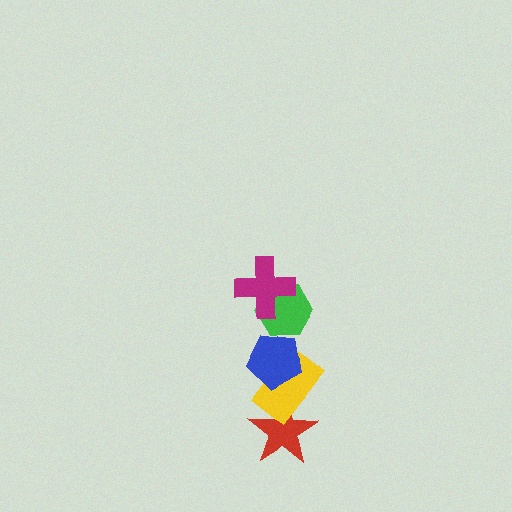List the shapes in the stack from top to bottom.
From top to bottom: the magenta cross, the green hexagon, the blue pentagon, the yellow rectangle, the red star.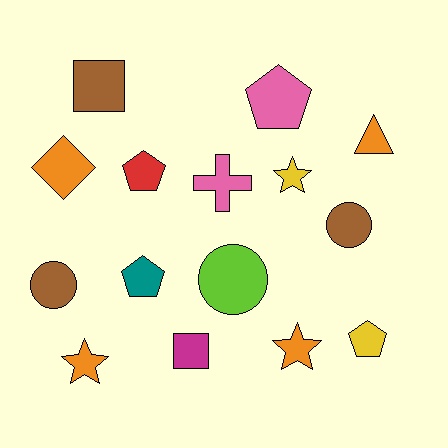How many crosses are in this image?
There is 1 cross.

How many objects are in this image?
There are 15 objects.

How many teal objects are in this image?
There is 1 teal object.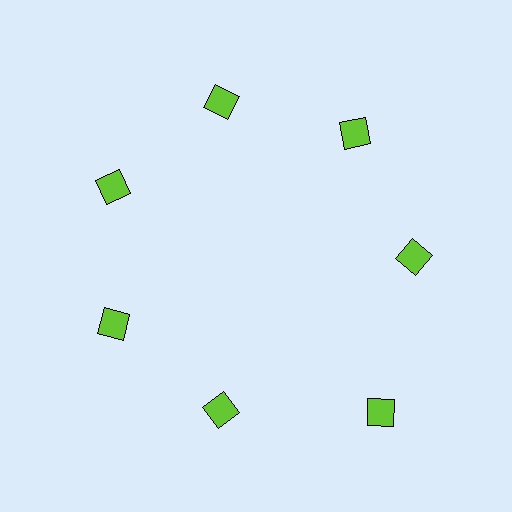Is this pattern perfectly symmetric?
No. The 7 lime squares are arranged in a ring, but one element near the 5 o'clock position is pushed outward from the center, breaking the 7-fold rotational symmetry.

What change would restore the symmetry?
The symmetry would be restored by moving it inward, back onto the ring so that all 7 squares sit at equal angles and equal distance from the center.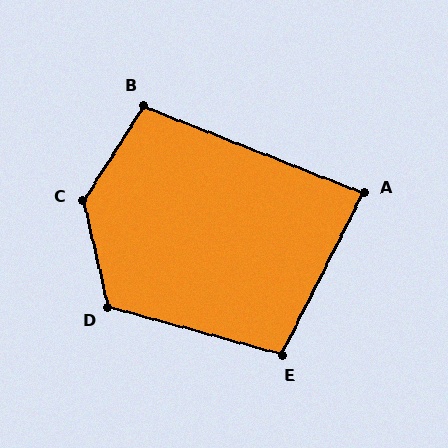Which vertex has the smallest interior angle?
A, at approximately 85 degrees.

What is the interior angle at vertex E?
Approximately 102 degrees (obtuse).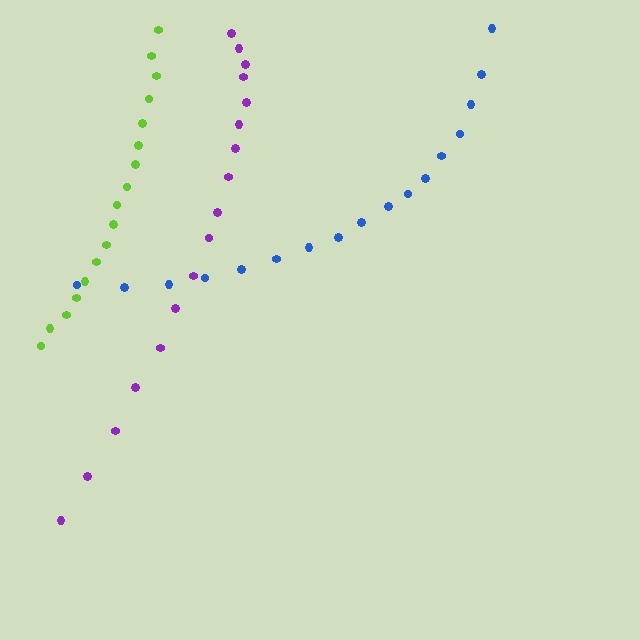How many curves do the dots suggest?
There are 3 distinct paths.